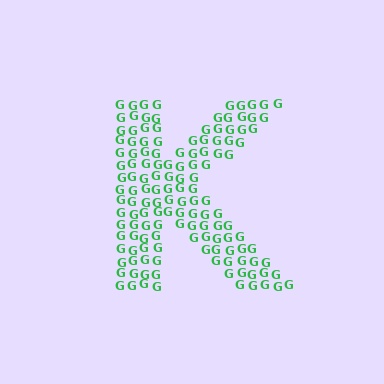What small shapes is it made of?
It is made of small letter G's.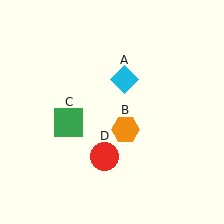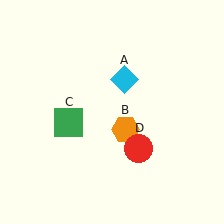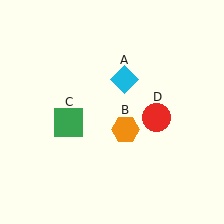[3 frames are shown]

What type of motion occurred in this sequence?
The red circle (object D) rotated counterclockwise around the center of the scene.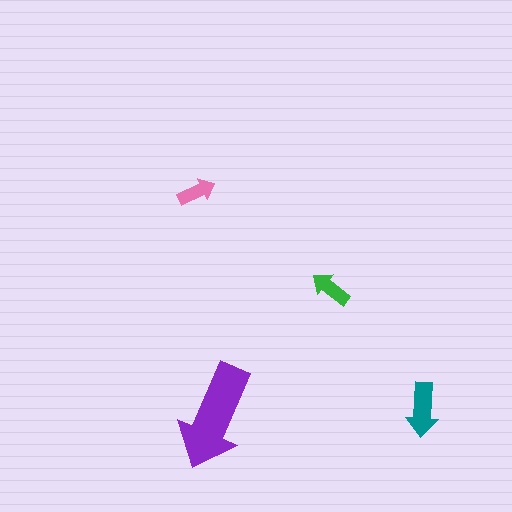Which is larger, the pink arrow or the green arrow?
The green one.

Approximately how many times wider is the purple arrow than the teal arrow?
About 2 times wider.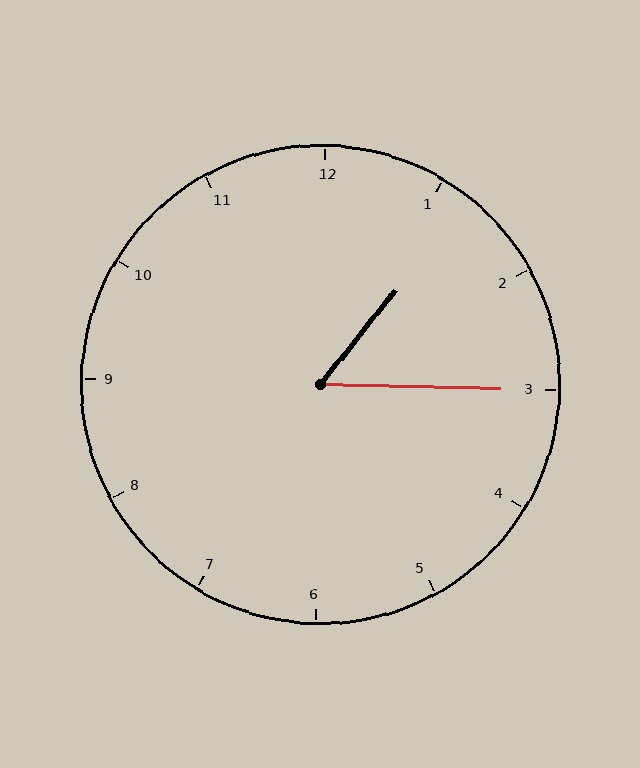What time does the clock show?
1:15.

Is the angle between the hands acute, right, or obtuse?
It is acute.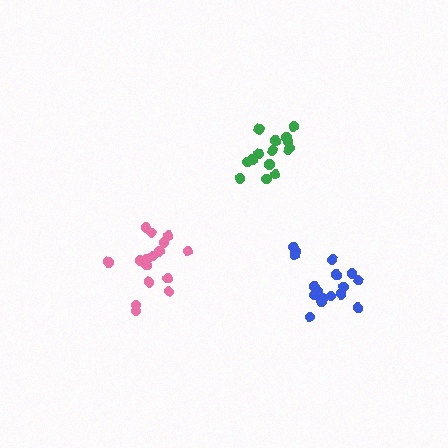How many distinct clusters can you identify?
There are 3 distinct clusters.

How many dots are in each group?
Group 1: 17 dots, Group 2: 16 dots, Group 3: 15 dots (48 total).